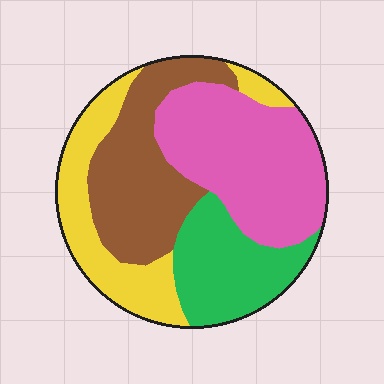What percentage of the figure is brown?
Brown covers roughly 25% of the figure.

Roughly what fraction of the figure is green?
Green covers about 20% of the figure.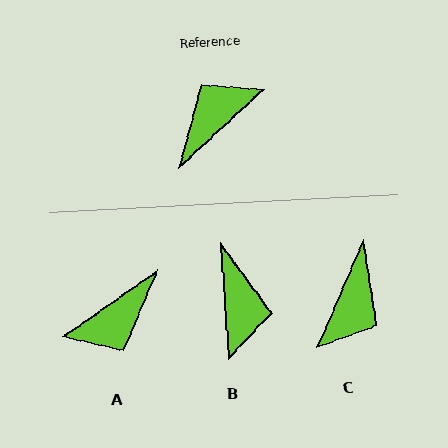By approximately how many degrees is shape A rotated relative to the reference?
Approximately 172 degrees counter-clockwise.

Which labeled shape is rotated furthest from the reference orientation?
A, about 172 degrees away.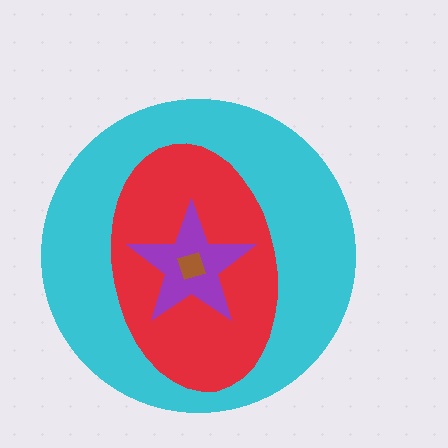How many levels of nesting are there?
4.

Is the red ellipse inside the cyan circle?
Yes.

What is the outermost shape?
The cyan circle.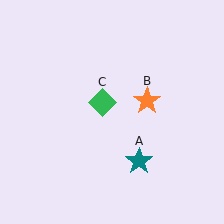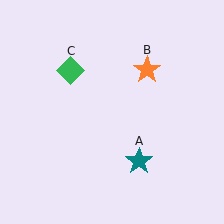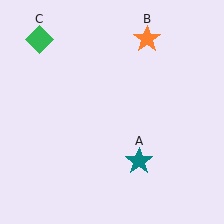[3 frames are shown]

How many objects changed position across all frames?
2 objects changed position: orange star (object B), green diamond (object C).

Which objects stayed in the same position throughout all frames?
Teal star (object A) remained stationary.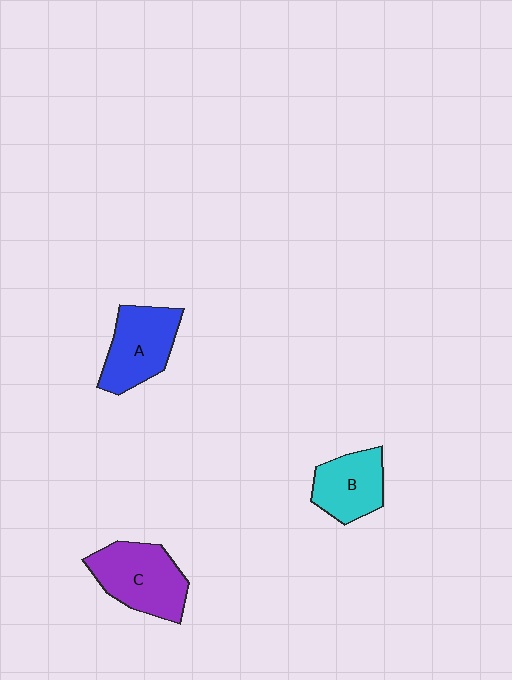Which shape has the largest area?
Shape C (purple).